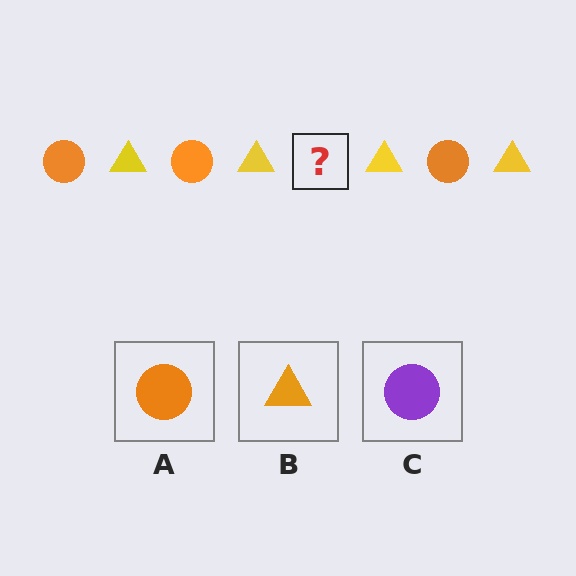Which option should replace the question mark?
Option A.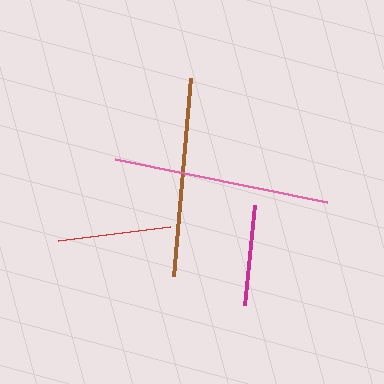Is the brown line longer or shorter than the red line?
The brown line is longer than the red line.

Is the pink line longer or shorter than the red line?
The pink line is longer than the red line.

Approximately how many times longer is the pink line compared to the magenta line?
The pink line is approximately 2.2 times the length of the magenta line.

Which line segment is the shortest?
The magenta line is the shortest at approximately 100 pixels.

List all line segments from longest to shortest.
From longest to shortest: pink, brown, red, magenta.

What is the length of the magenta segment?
The magenta segment is approximately 100 pixels long.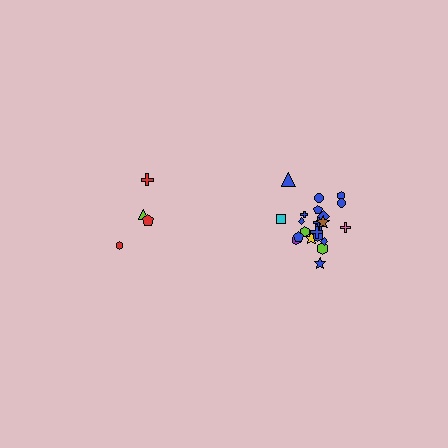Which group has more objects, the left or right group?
The right group.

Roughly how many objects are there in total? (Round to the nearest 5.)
Roughly 25 objects in total.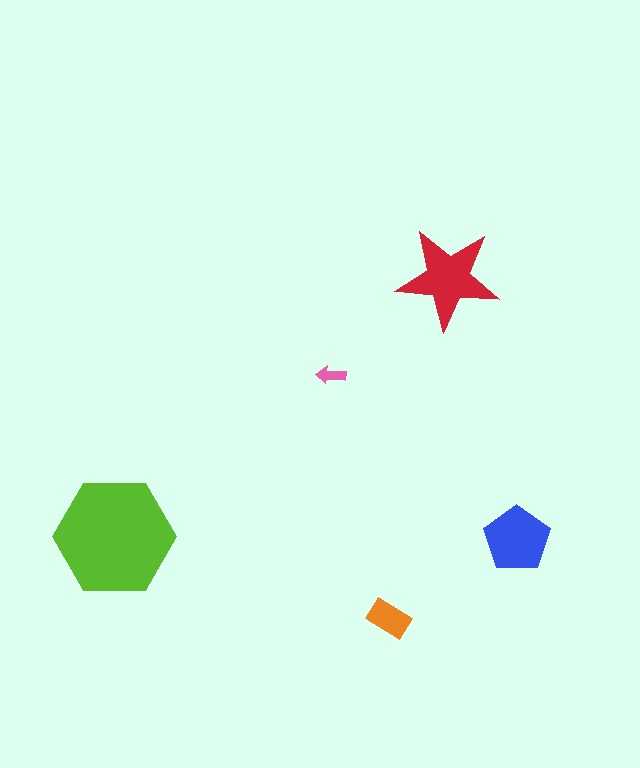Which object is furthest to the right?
The blue pentagon is rightmost.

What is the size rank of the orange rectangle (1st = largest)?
4th.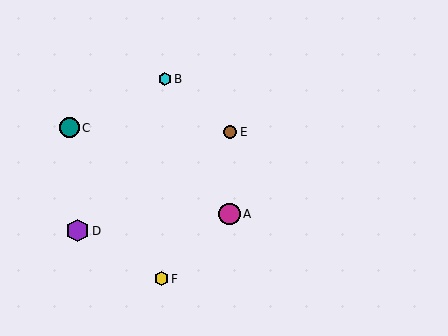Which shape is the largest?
The purple hexagon (labeled D) is the largest.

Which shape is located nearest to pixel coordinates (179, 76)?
The cyan hexagon (labeled B) at (165, 79) is nearest to that location.